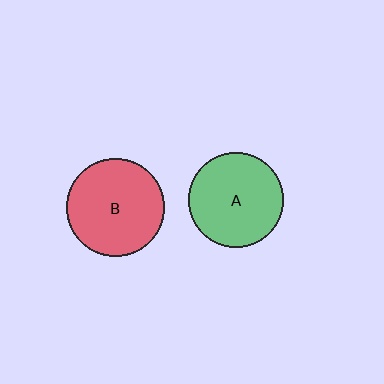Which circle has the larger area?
Circle B (red).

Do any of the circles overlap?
No, none of the circles overlap.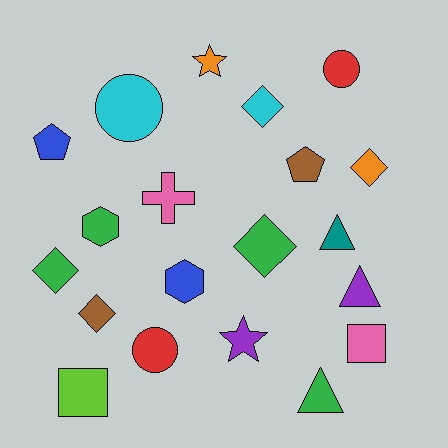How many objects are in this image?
There are 20 objects.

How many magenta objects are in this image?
There are no magenta objects.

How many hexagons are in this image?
There are 2 hexagons.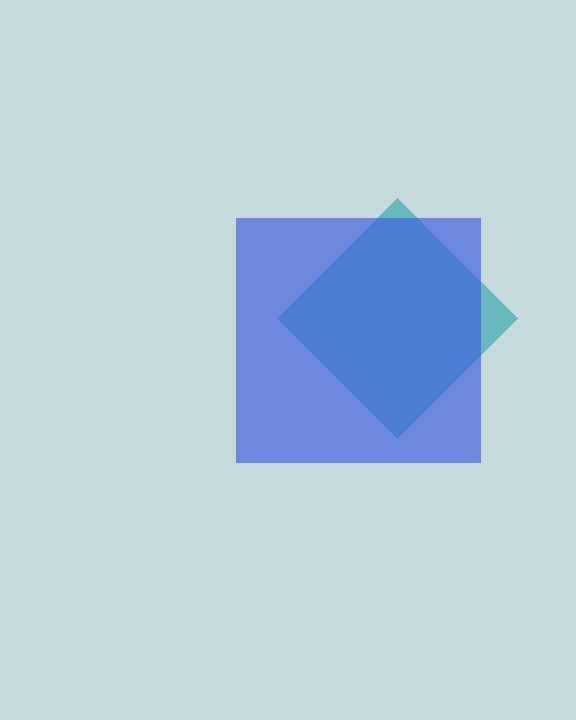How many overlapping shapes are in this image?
There are 2 overlapping shapes in the image.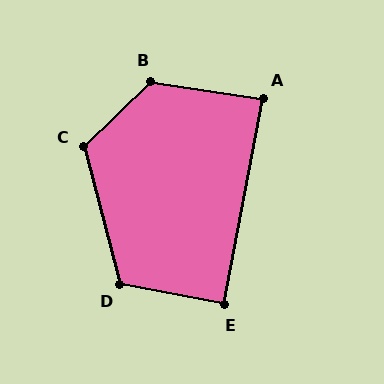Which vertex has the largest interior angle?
B, at approximately 128 degrees.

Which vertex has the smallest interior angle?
A, at approximately 88 degrees.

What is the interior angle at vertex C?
Approximately 119 degrees (obtuse).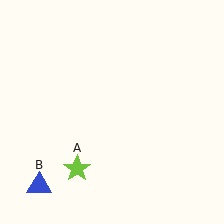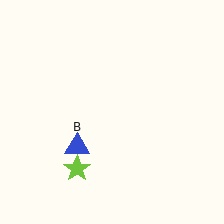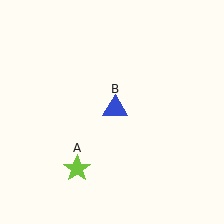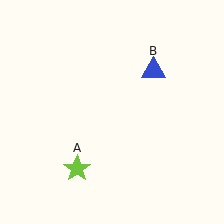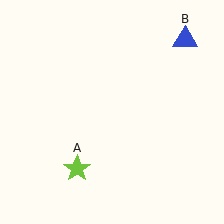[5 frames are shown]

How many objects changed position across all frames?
1 object changed position: blue triangle (object B).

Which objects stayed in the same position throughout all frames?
Lime star (object A) remained stationary.